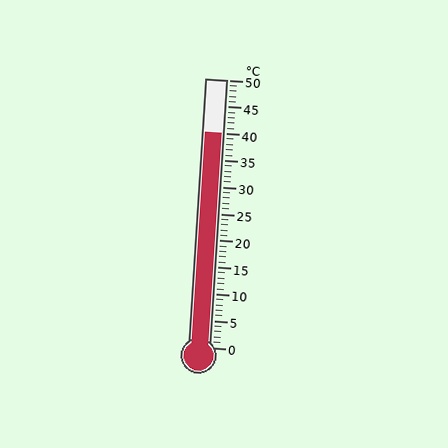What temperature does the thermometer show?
The thermometer shows approximately 40°C.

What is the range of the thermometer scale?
The thermometer scale ranges from 0°C to 50°C.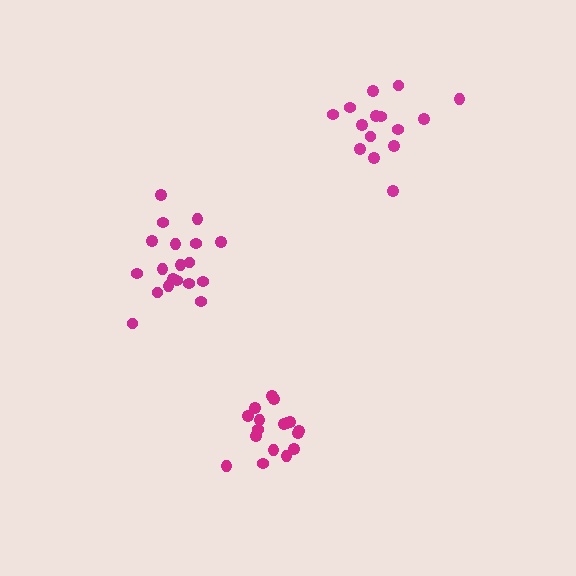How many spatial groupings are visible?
There are 3 spatial groupings.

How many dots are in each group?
Group 1: 17 dots, Group 2: 19 dots, Group 3: 15 dots (51 total).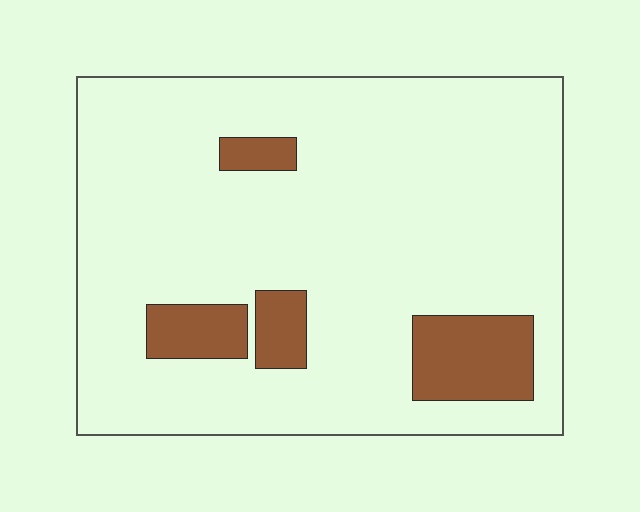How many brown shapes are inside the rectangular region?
4.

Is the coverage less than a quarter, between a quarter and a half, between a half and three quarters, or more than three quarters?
Less than a quarter.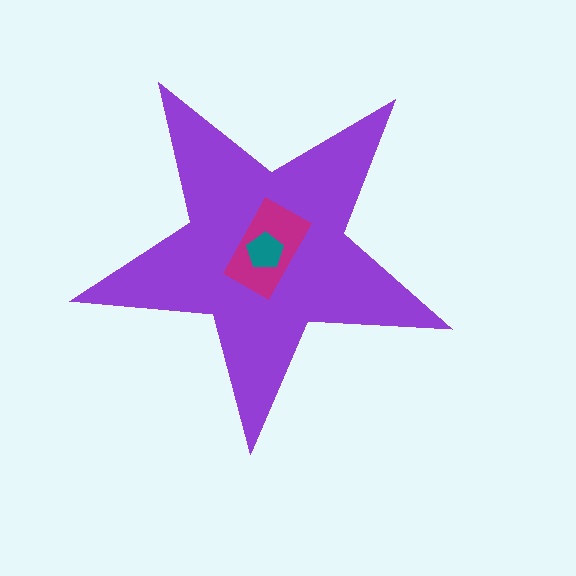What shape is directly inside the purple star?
The magenta rectangle.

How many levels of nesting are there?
3.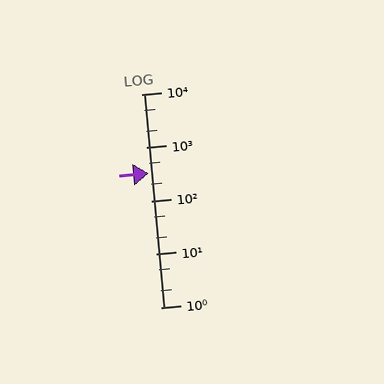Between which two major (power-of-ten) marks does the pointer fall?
The pointer is between 100 and 1000.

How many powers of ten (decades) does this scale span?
The scale spans 4 decades, from 1 to 10000.